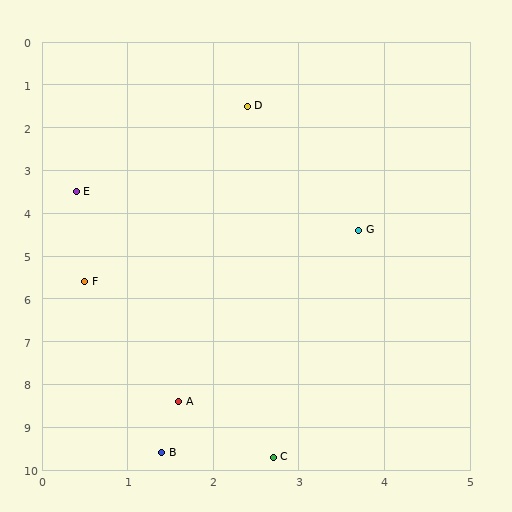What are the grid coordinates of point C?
Point C is at approximately (2.7, 9.7).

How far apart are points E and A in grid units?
Points E and A are about 5.0 grid units apart.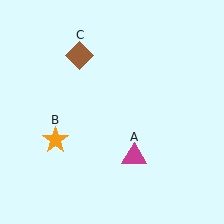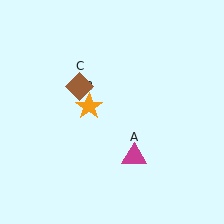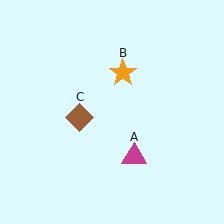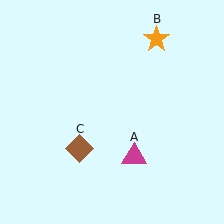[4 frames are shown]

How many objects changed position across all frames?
2 objects changed position: orange star (object B), brown diamond (object C).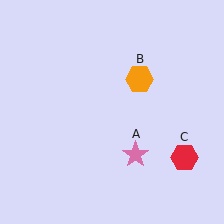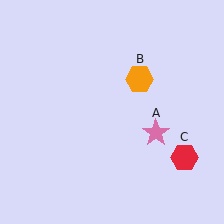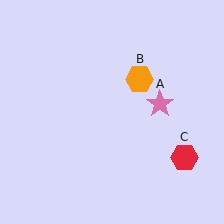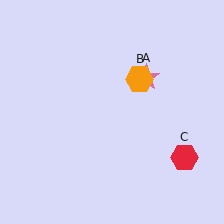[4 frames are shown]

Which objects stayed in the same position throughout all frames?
Orange hexagon (object B) and red hexagon (object C) remained stationary.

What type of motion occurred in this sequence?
The pink star (object A) rotated counterclockwise around the center of the scene.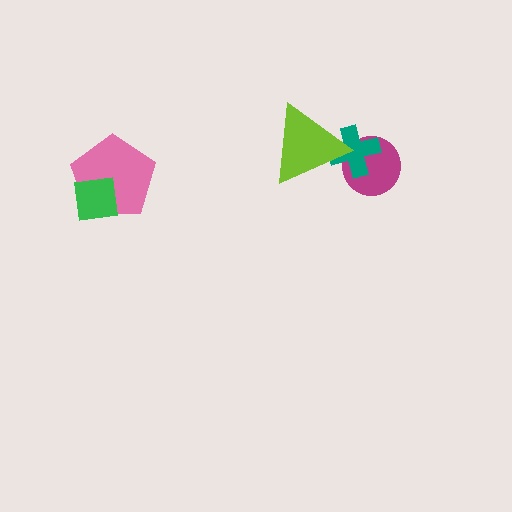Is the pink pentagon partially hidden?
Yes, it is partially covered by another shape.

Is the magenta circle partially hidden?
Yes, it is partially covered by another shape.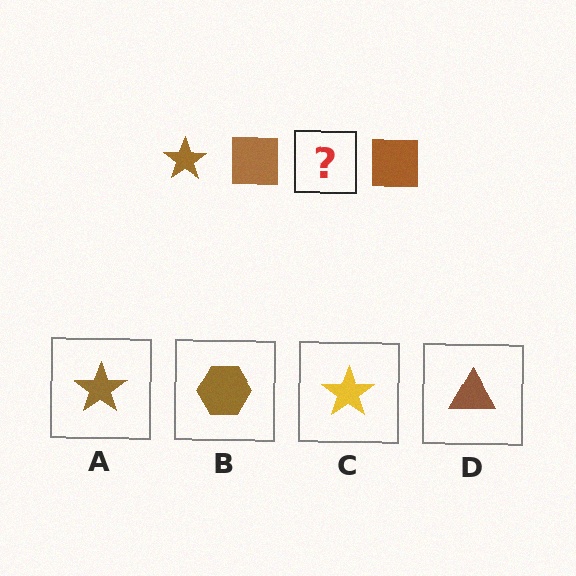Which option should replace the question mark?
Option A.